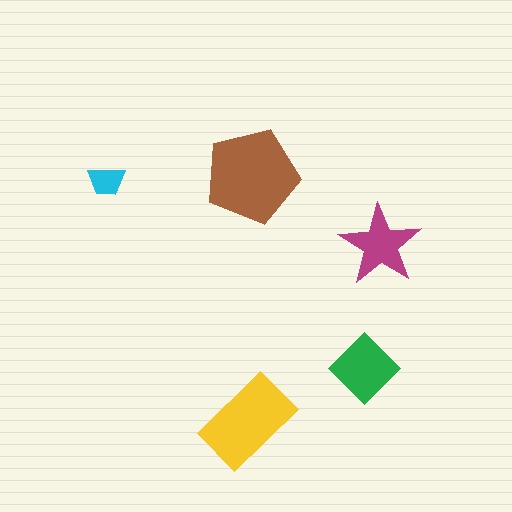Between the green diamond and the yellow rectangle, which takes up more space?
The yellow rectangle.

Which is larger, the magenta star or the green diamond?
The green diamond.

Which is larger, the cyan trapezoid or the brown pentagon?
The brown pentagon.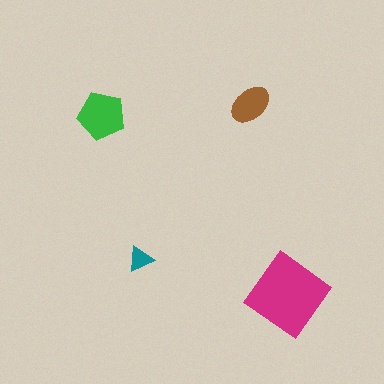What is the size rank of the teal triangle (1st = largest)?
4th.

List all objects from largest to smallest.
The magenta diamond, the green pentagon, the brown ellipse, the teal triangle.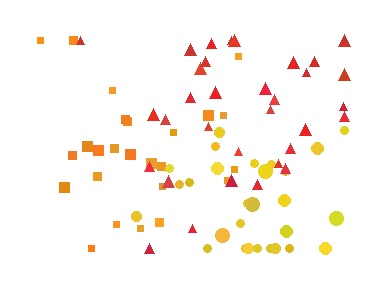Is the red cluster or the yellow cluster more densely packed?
Yellow.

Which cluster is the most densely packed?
Yellow.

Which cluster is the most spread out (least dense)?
Orange.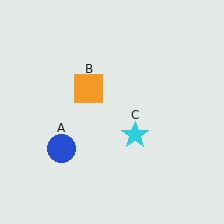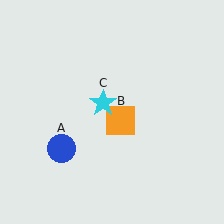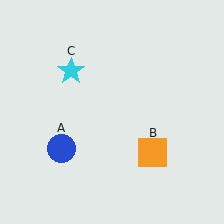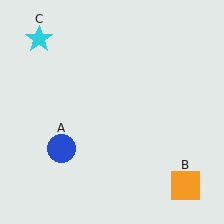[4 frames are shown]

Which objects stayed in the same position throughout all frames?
Blue circle (object A) remained stationary.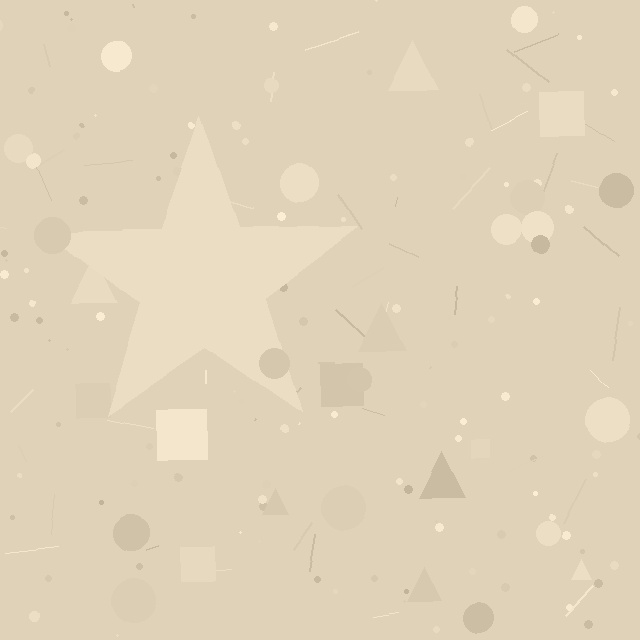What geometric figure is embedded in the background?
A star is embedded in the background.